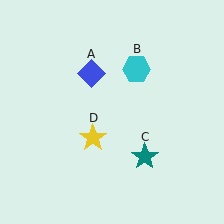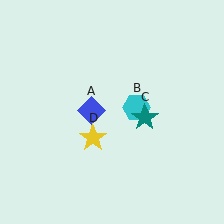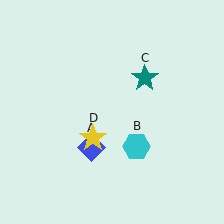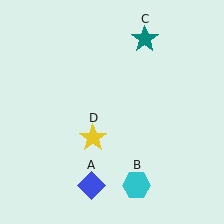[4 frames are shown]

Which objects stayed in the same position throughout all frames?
Yellow star (object D) remained stationary.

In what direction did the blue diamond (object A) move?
The blue diamond (object A) moved down.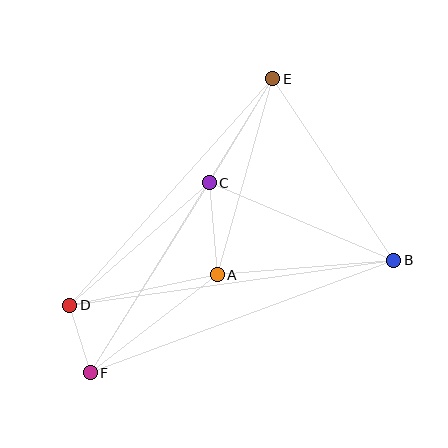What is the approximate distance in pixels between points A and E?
The distance between A and E is approximately 204 pixels.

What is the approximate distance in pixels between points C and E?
The distance between C and E is approximately 122 pixels.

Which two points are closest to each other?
Points D and F are closest to each other.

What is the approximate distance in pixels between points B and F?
The distance between B and F is approximately 324 pixels.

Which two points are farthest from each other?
Points E and F are farthest from each other.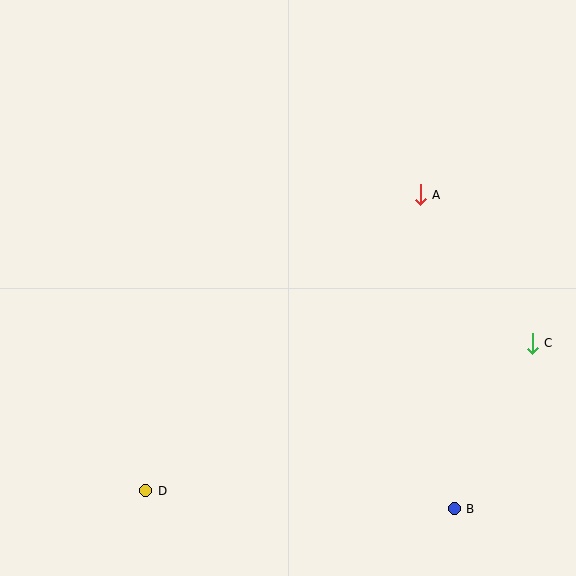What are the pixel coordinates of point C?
Point C is at (532, 343).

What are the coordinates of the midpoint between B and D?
The midpoint between B and D is at (300, 500).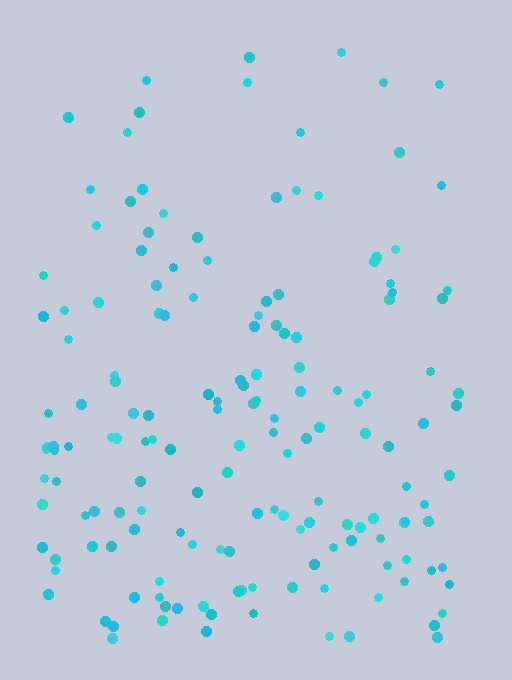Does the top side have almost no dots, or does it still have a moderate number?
Still a moderate number, just noticeably fewer than the bottom.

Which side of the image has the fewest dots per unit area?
The top.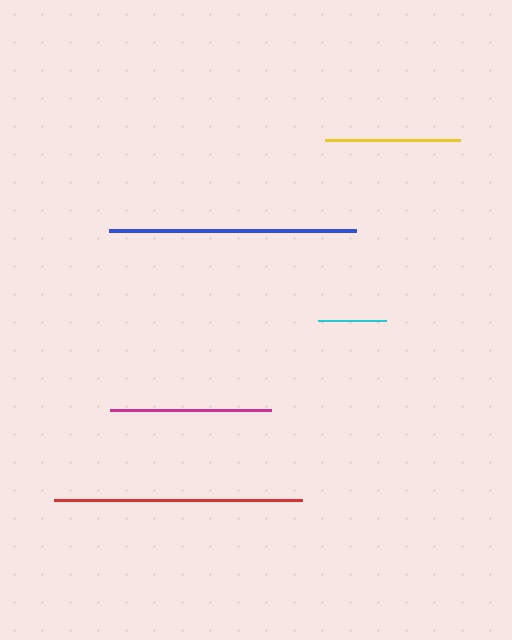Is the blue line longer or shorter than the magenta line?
The blue line is longer than the magenta line.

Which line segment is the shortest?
The cyan line is the shortest at approximately 68 pixels.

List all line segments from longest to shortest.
From longest to shortest: red, blue, magenta, yellow, cyan.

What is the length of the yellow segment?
The yellow segment is approximately 135 pixels long.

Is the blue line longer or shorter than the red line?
The red line is longer than the blue line.